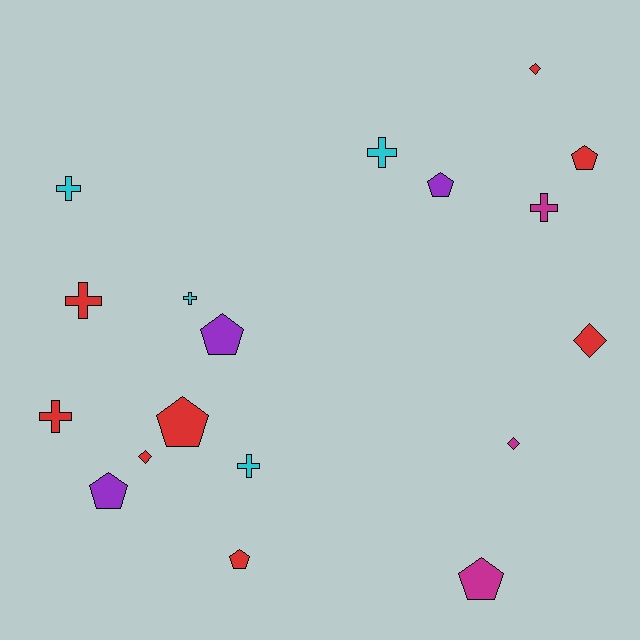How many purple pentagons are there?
There are 3 purple pentagons.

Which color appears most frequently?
Red, with 8 objects.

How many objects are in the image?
There are 18 objects.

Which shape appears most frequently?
Cross, with 7 objects.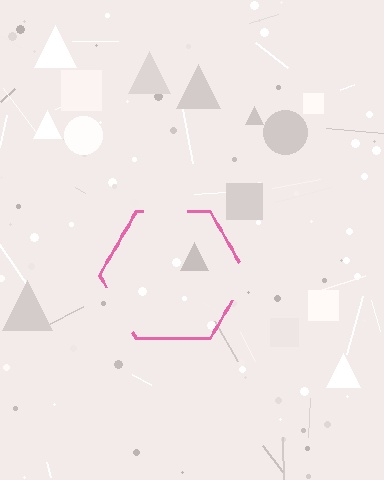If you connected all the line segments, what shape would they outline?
They would outline a hexagon.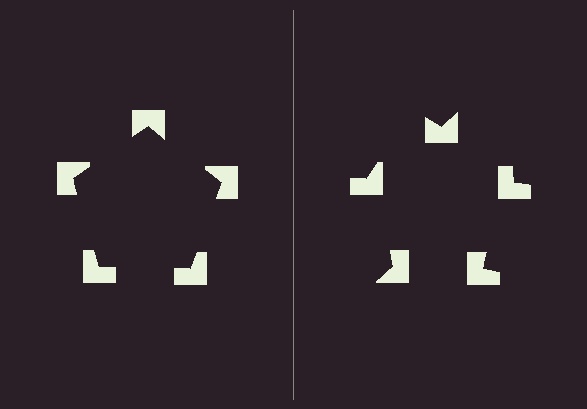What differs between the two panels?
The notched squares are positioned identically on both sides; only the wedge orientations differ. On the left they align to a pentagon; on the right they are misaligned.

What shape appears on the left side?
An illusory pentagon.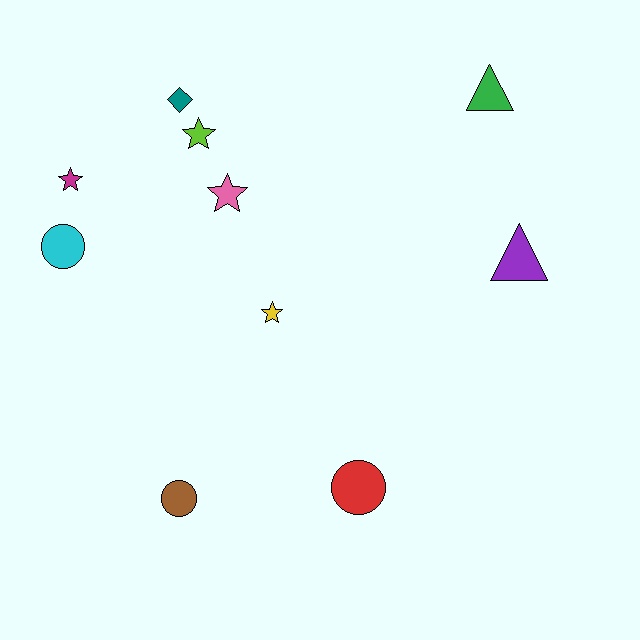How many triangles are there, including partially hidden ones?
There are 2 triangles.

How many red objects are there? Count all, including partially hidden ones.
There is 1 red object.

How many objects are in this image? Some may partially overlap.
There are 10 objects.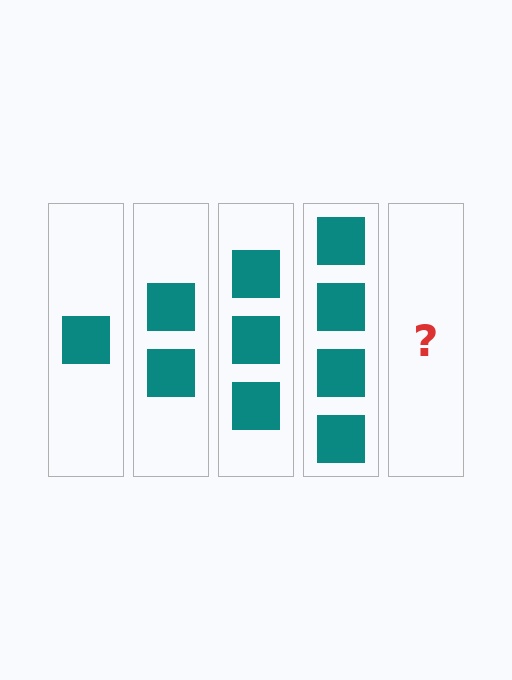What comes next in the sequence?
The next element should be 5 squares.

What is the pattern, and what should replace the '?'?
The pattern is that each step adds one more square. The '?' should be 5 squares.